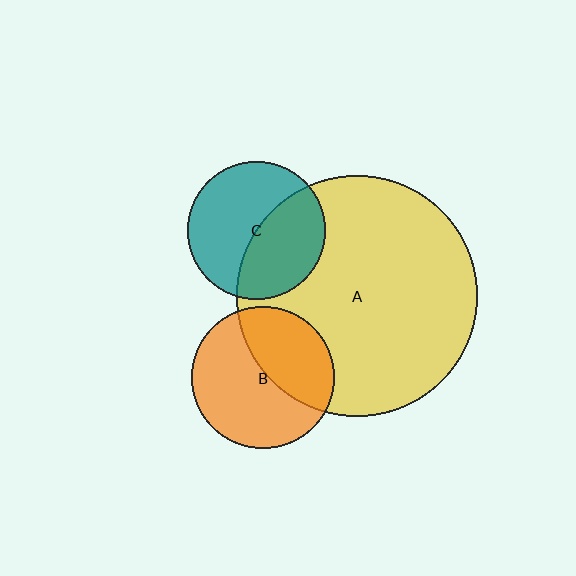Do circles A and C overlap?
Yes.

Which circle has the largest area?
Circle A (yellow).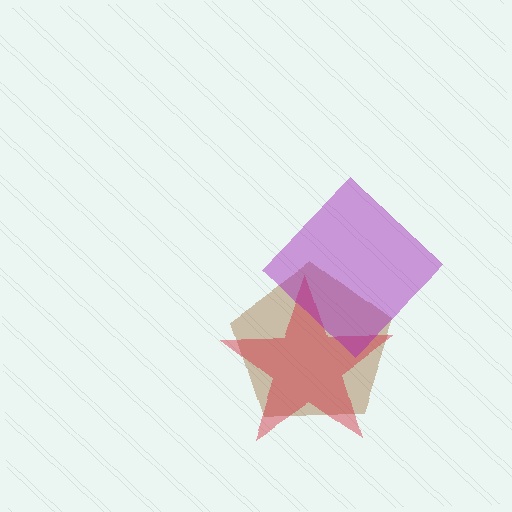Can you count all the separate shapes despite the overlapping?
Yes, there are 3 separate shapes.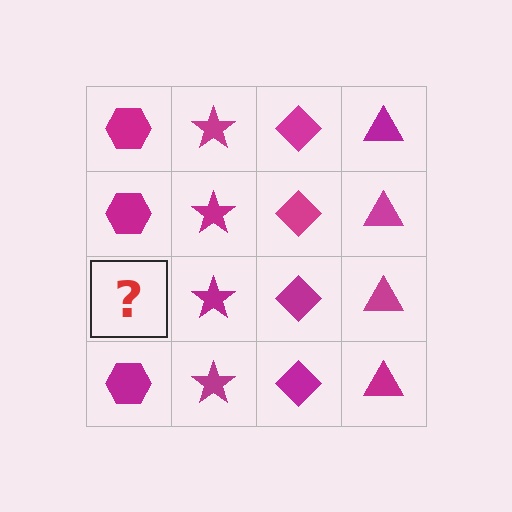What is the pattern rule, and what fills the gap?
The rule is that each column has a consistent shape. The gap should be filled with a magenta hexagon.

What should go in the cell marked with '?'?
The missing cell should contain a magenta hexagon.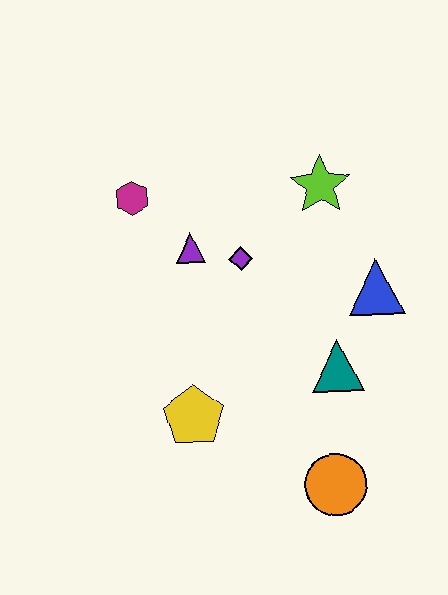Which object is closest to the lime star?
The purple diamond is closest to the lime star.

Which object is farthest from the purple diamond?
The orange circle is farthest from the purple diamond.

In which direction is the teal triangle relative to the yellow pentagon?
The teal triangle is to the right of the yellow pentagon.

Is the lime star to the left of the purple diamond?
No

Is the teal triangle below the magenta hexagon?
Yes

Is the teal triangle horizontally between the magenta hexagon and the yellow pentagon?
No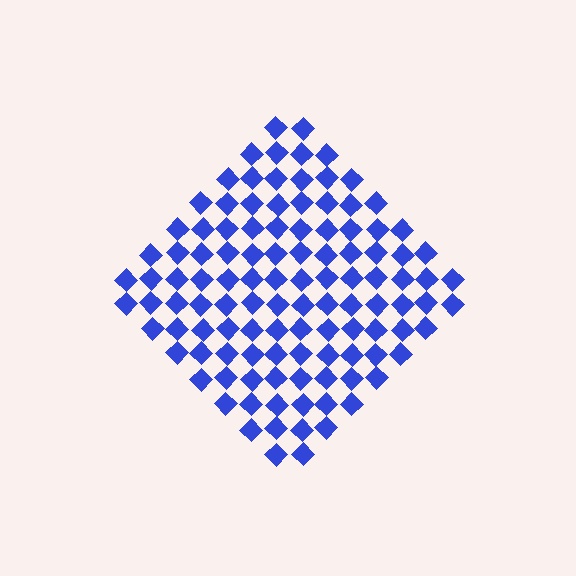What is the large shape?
The large shape is a diamond.